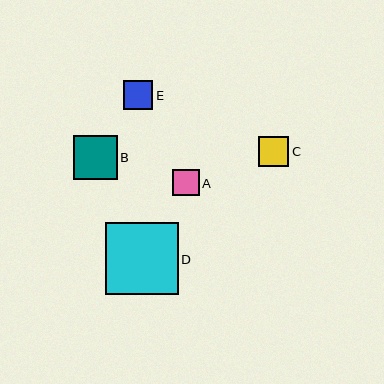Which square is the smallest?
Square A is the smallest with a size of approximately 26 pixels.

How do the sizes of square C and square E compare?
Square C and square E are approximately the same size.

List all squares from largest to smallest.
From largest to smallest: D, B, C, E, A.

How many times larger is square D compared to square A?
Square D is approximately 2.8 times the size of square A.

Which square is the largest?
Square D is the largest with a size of approximately 72 pixels.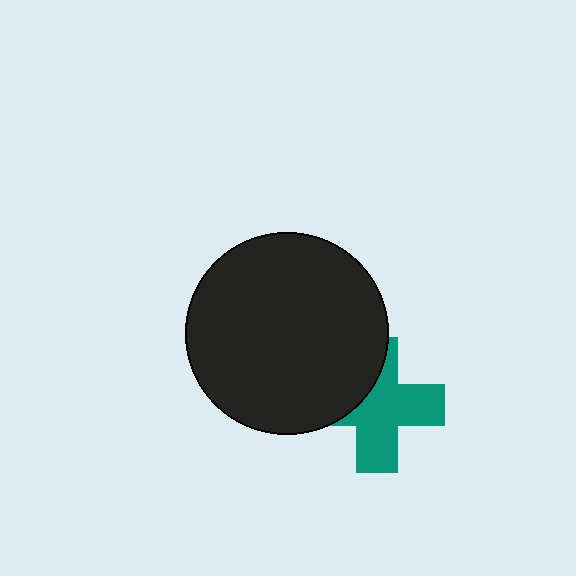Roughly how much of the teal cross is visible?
Most of it is visible (roughly 65%).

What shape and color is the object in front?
The object in front is a black circle.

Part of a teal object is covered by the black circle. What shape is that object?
It is a cross.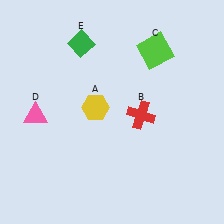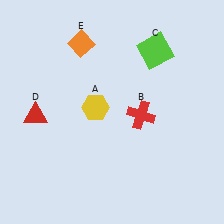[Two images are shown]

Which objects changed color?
D changed from pink to red. E changed from green to orange.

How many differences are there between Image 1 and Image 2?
There are 2 differences between the two images.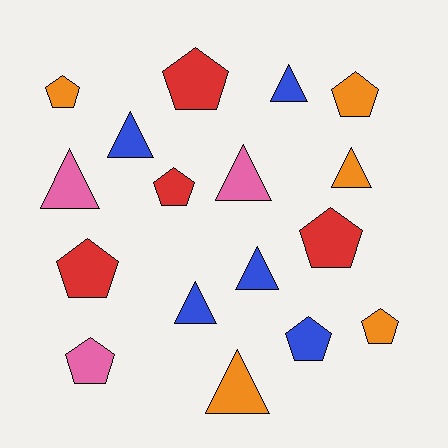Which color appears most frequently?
Blue, with 5 objects.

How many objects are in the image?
There are 17 objects.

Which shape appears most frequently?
Pentagon, with 9 objects.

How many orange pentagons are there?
There are 3 orange pentagons.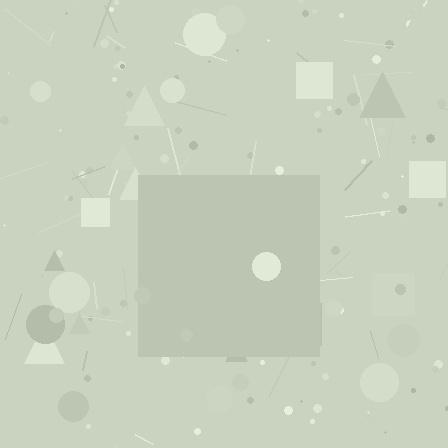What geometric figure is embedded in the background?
A square is embedded in the background.